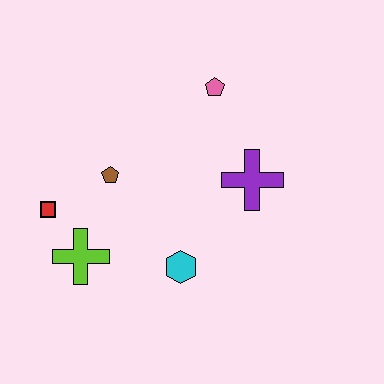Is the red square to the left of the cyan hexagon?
Yes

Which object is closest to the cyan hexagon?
The lime cross is closest to the cyan hexagon.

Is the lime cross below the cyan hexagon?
No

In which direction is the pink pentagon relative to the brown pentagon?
The pink pentagon is to the right of the brown pentagon.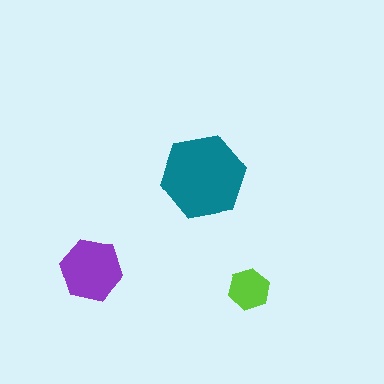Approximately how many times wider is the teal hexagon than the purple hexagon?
About 1.5 times wider.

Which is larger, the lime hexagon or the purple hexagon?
The purple one.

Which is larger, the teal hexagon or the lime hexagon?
The teal one.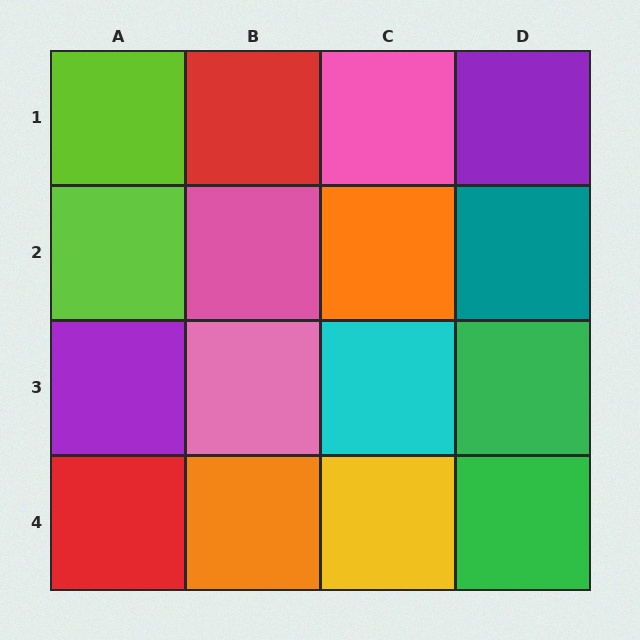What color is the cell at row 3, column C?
Cyan.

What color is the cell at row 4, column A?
Red.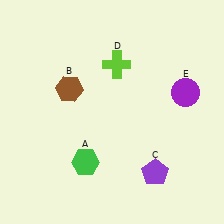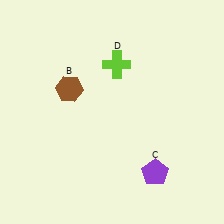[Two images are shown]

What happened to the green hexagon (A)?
The green hexagon (A) was removed in Image 2. It was in the bottom-left area of Image 1.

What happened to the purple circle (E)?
The purple circle (E) was removed in Image 2. It was in the top-right area of Image 1.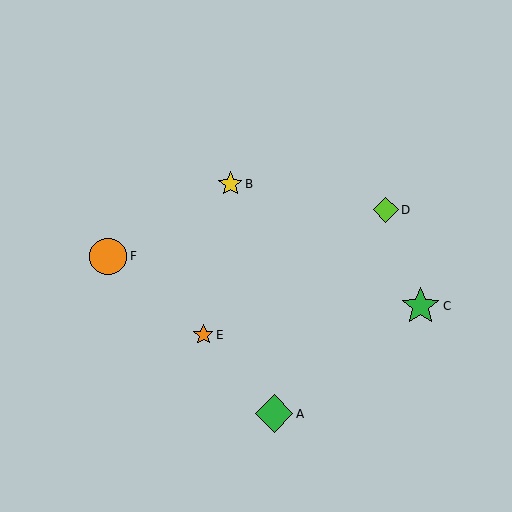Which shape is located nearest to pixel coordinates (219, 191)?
The yellow star (labeled B) at (230, 184) is nearest to that location.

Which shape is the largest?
The green star (labeled C) is the largest.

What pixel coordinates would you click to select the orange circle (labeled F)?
Click at (108, 256) to select the orange circle F.